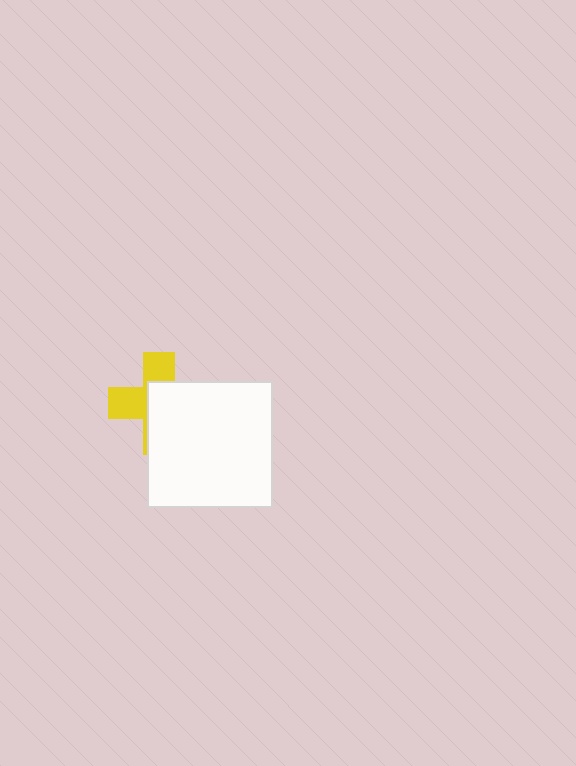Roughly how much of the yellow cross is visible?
A small part of it is visible (roughly 43%).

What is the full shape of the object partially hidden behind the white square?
The partially hidden object is a yellow cross.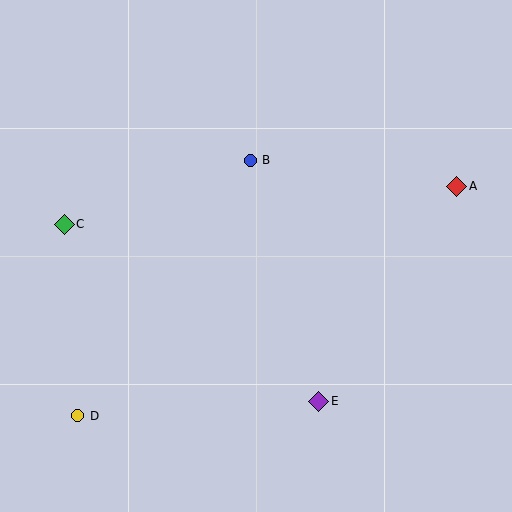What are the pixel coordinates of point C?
Point C is at (64, 224).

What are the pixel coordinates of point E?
Point E is at (319, 401).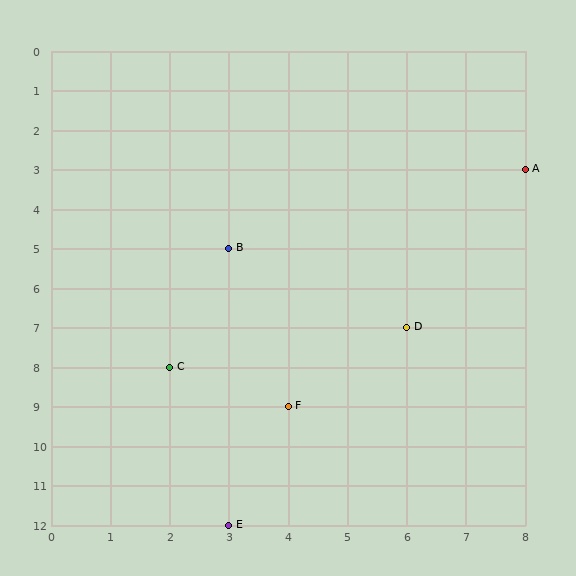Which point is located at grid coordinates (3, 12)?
Point E is at (3, 12).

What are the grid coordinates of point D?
Point D is at grid coordinates (6, 7).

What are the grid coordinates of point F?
Point F is at grid coordinates (4, 9).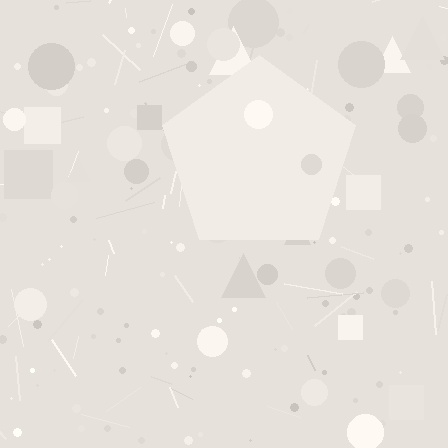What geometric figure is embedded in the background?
A pentagon is embedded in the background.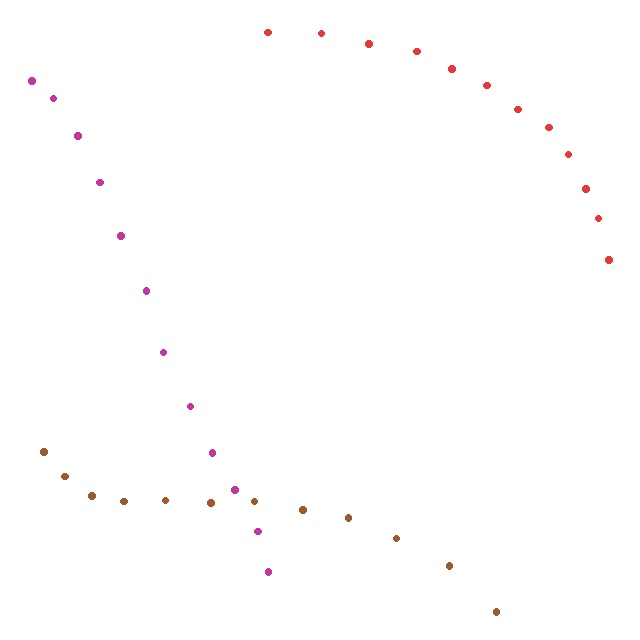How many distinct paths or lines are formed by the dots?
There are 3 distinct paths.